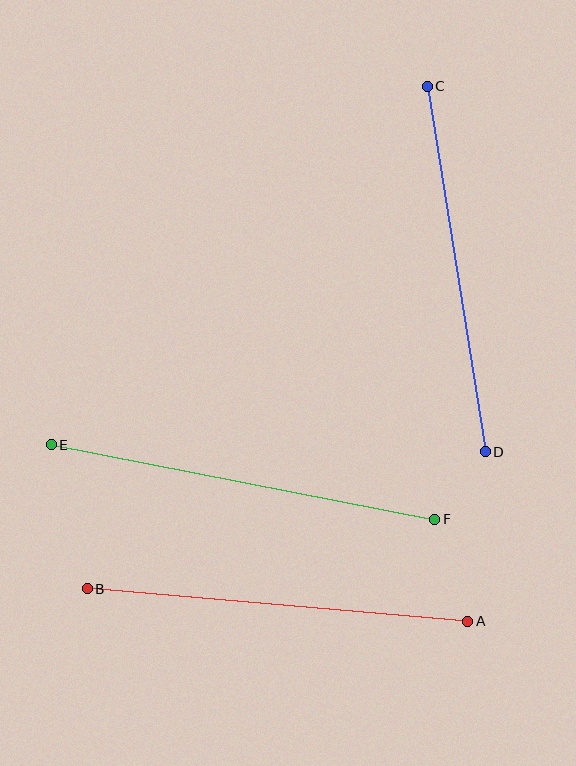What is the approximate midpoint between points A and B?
The midpoint is at approximately (277, 605) pixels.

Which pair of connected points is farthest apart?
Points E and F are farthest apart.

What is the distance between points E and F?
The distance is approximately 391 pixels.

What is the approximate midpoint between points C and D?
The midpoint is at approximately (456, 269) pixels.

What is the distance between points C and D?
The distance is approximately 370 pixels.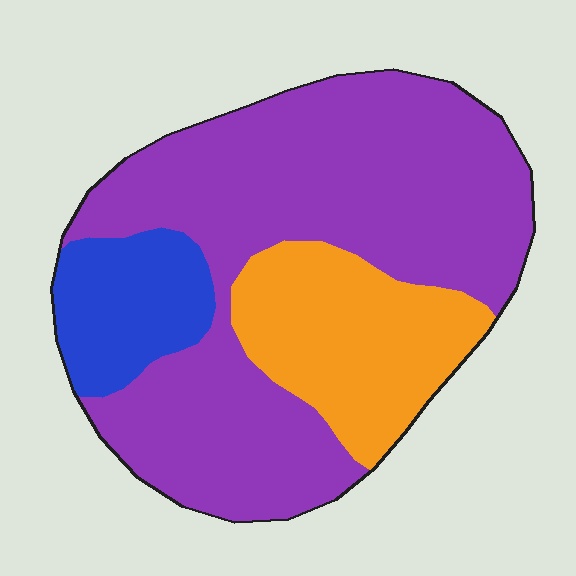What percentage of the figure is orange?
Orange covers roughly 20% of the figure.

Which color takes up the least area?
Blue, at roughly 15%.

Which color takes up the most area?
Purple, at roughly 65%.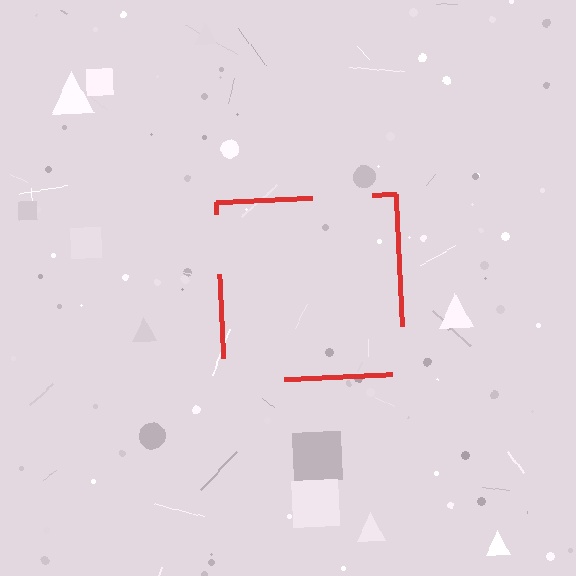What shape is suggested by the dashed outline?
The dashed outline suggests a square.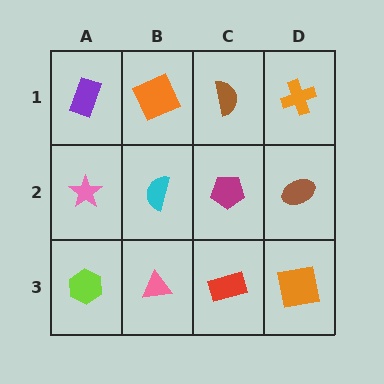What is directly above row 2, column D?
An orange cross.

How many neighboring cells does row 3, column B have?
3.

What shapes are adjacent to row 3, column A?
A pink star (row 2, column A), a pink triangle (row 3, column B).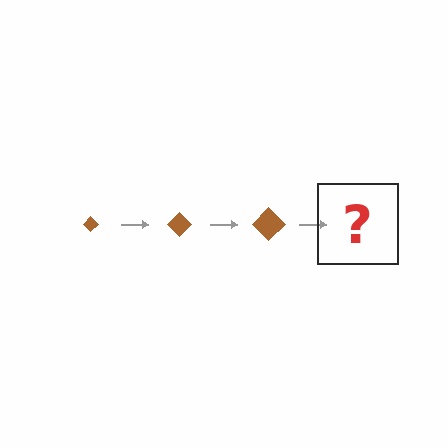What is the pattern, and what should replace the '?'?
The pattern is that the diamond gets progressively larger each step. The '?' should be a brown diamond, larger than the previous one.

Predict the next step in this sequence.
The next step is a brown diamond, larger than the previous one.